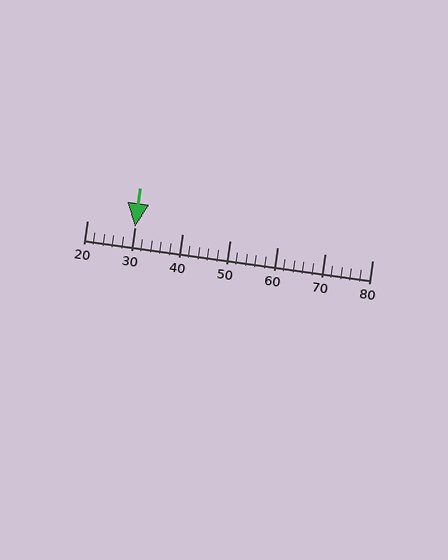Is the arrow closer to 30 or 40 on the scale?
The arrow is closer to 30.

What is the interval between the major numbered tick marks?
The major tick marks are spaced 10 units apart.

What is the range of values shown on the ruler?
The ruler shows values from 20 to 80.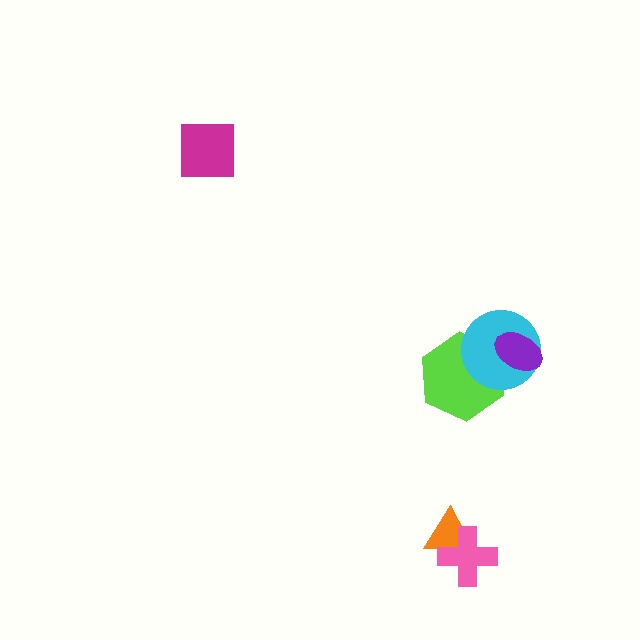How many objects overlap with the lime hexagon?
2 objects overlap with the lime hexagon.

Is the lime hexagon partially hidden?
Yes, it is partially covered by another shape.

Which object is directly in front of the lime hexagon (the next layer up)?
The cyan circle is directly in front of the lime hexagon.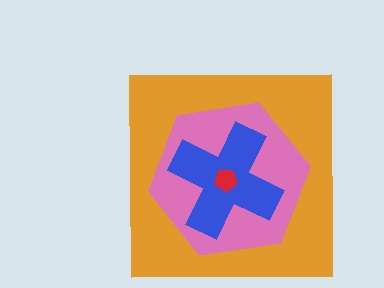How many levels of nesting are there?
4.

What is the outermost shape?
The orange square.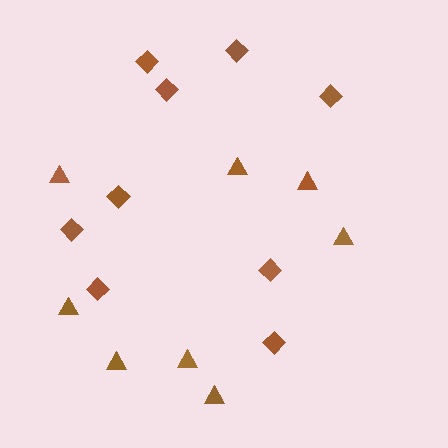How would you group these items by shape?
There are 2 groups: one group of triangles (8) and one group of diamonds (9).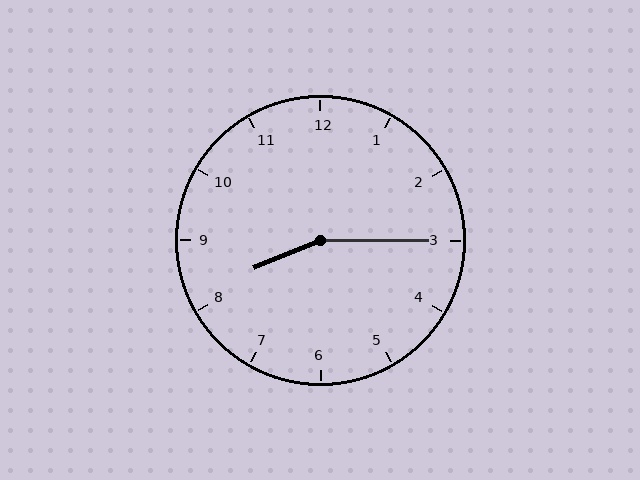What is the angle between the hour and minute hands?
Approximately 158 degrees.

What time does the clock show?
8:15.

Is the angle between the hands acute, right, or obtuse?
It is obtuse.